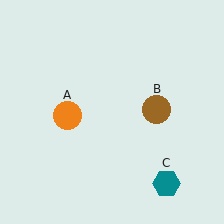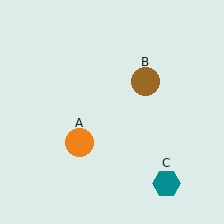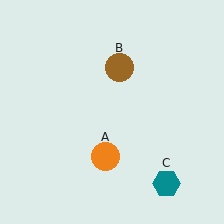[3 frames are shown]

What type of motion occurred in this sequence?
The orange circle (object A), brown circle (object B) rotated counterclockwise around the center of the scene.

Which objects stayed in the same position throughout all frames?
Teal hexagon (object C) remained stationary.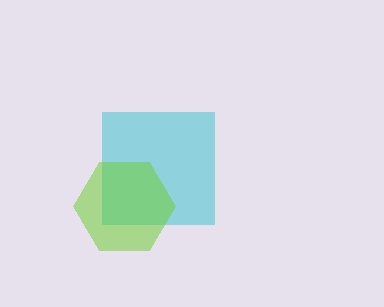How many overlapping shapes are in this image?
There are 2 overlapping shapes in the image.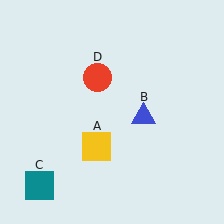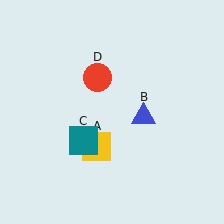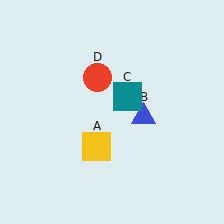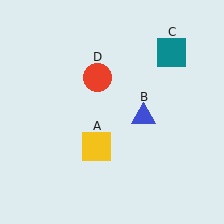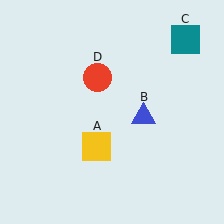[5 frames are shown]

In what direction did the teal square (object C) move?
The teal square (object C) moved up and to the right.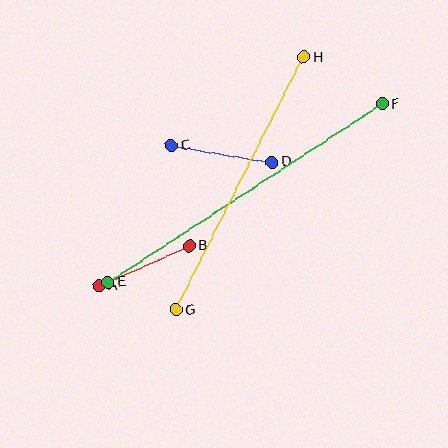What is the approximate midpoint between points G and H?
The midpoint is at approximately (240, 183) pixels.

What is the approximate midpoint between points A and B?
The midpoint is at approximately (144, 266) pixels.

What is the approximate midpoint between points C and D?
The midpoint is at approximately (222, 154) pixels.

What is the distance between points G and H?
The distance is approximately 283 pixels.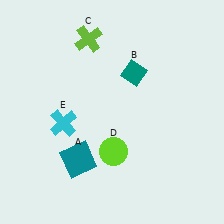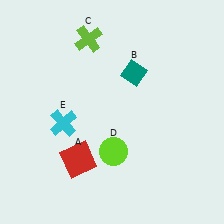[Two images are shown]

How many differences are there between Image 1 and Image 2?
There is 1 difference between the two images.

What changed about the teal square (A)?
In Image 1, A is teal. In Image 2, it changed to red.